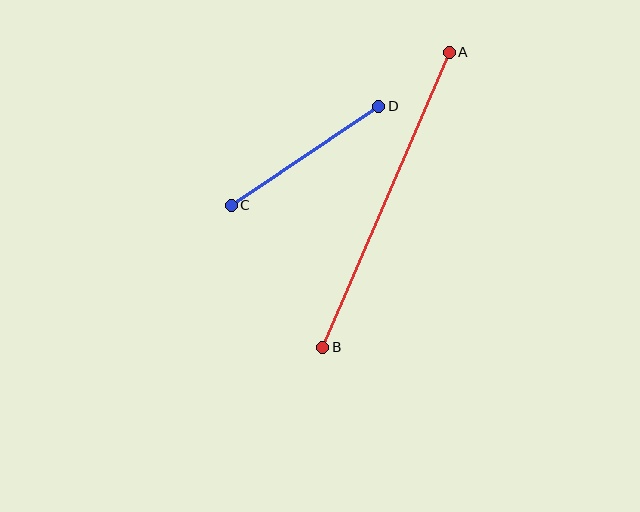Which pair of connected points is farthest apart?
Points A and B are farthest apart.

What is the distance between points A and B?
The distance is approximately 321 pixels.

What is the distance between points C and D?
The distance is approximately 177 pixels.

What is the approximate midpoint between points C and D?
The midpoint is at approximately (305, 156) pixels.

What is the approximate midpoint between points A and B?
The midpoint is at approximately (386, 200) pixels.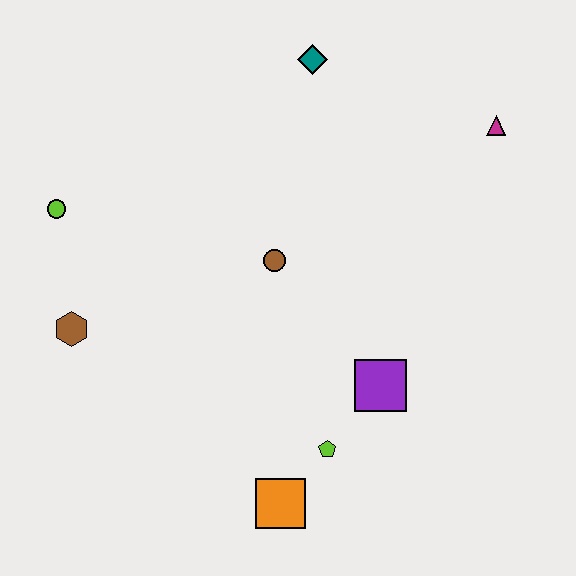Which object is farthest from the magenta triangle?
The brown hexagon is farthest from the magenta triangle.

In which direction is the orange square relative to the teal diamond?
The orange square is below the teal diamond.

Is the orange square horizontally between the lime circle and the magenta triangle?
Yes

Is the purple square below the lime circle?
Yes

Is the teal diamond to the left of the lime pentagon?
Yes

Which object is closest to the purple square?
The lime pentagon is closest to the purple square.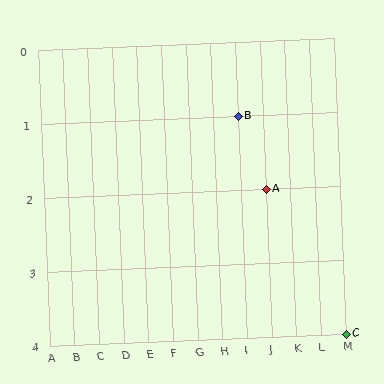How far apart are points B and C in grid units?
Points B and C are 4 columns and 3 rows apart (about 5.0 grid units diagonally).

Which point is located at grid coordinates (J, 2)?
Point A is at (J, 2).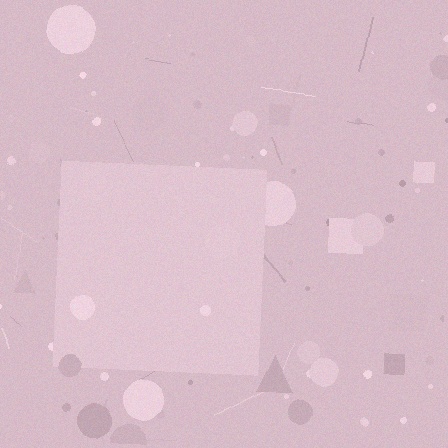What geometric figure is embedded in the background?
A square is embedded in the background.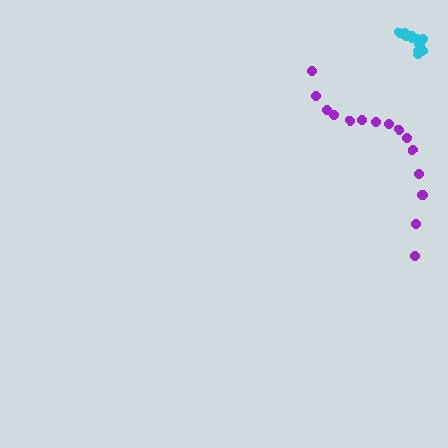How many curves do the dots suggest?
There are 2 distinct paths.